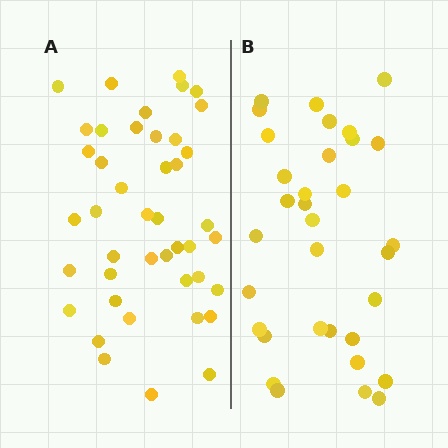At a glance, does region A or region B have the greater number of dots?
Region A (the left region) has more dots.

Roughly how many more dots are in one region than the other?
Region A has roughly 10 or so more dots than region B.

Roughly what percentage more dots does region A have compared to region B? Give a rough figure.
About 30% more.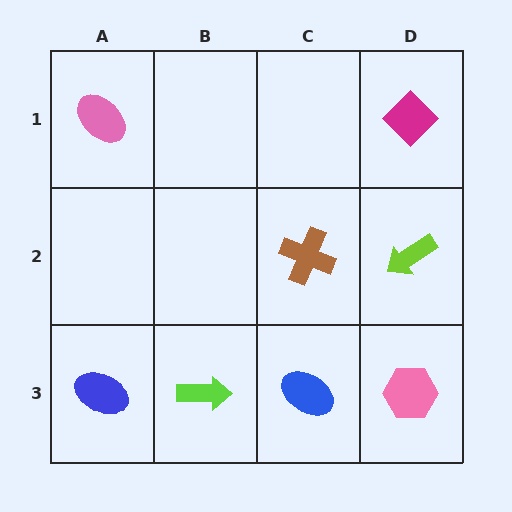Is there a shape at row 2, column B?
No, that cell is empty.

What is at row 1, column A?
A pink ellipse.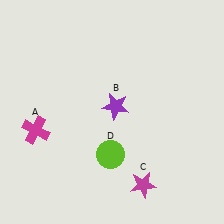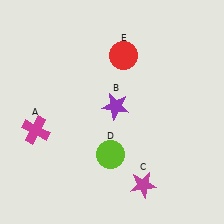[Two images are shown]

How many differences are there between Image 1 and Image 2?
There is 1 difference between the two images.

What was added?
A red circle (E) was added in Image 2.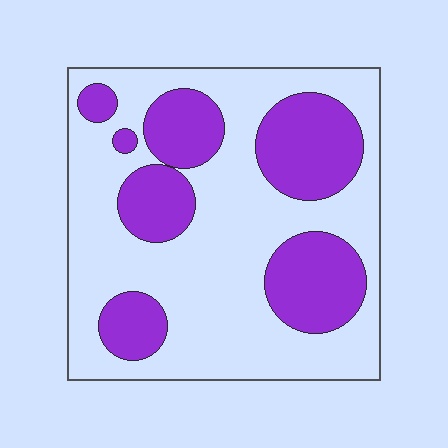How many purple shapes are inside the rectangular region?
7.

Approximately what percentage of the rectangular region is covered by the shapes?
Approximately 35%.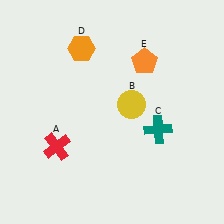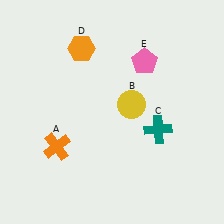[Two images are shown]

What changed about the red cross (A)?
In Image 1, A is red. In Image 2, it changed to orange.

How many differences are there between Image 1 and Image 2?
There are 2 differences between the two images.